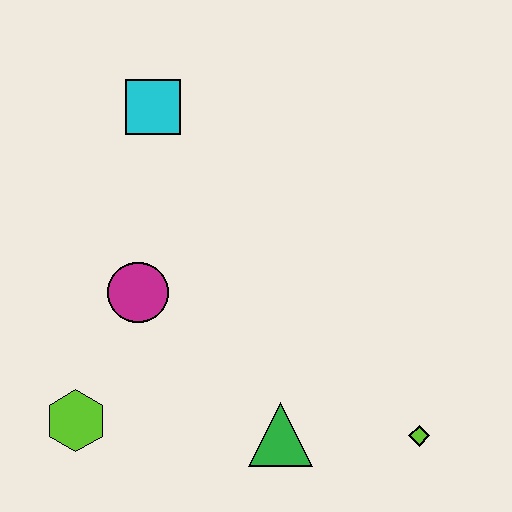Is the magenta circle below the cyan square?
Yes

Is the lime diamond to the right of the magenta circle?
Yes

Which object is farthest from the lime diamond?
The cyan square is farthest from the lime diamond.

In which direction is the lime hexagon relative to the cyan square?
The lime hexagon is below the cyan square.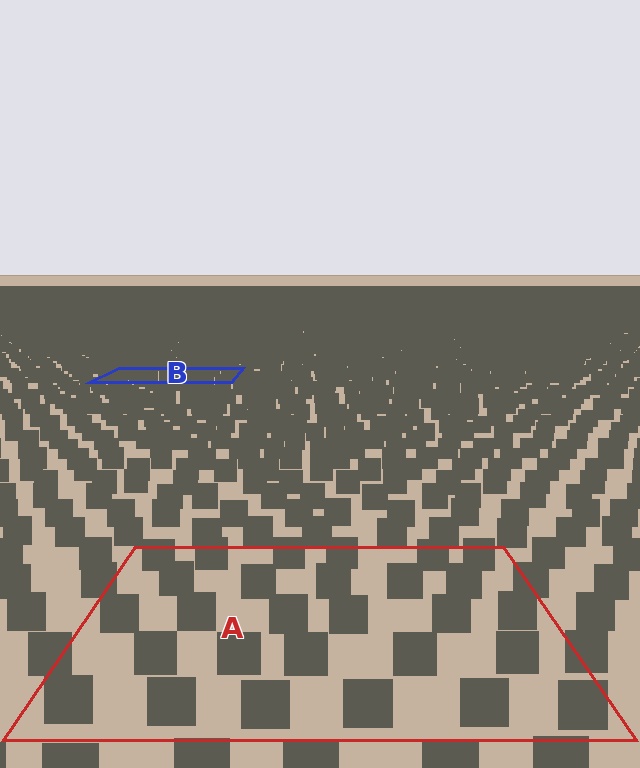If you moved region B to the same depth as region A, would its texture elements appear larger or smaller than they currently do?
They would appear larger. At a closer depth, the same texture elements are projected at a bigger on-screen size.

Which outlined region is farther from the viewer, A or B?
Region B is farther from the viewer — the texture elements inside it appear smaller and more densely packed.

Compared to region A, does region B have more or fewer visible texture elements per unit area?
Region B has more texture elements per unit area — they are packed more densely because it is farther away.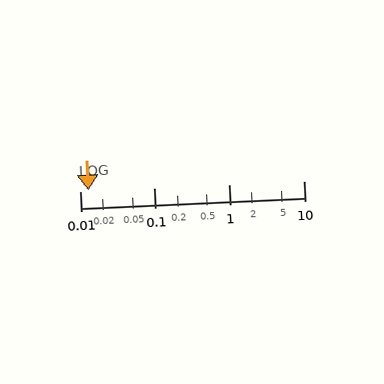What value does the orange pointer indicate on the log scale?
The pointer indicates approximately 0.013.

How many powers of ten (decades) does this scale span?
The scale spans 3 decades, from 0.01 to 10.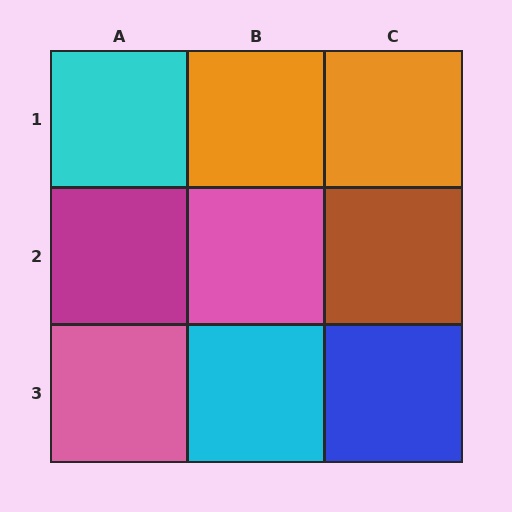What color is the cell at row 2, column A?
Magenta.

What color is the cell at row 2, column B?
Pink.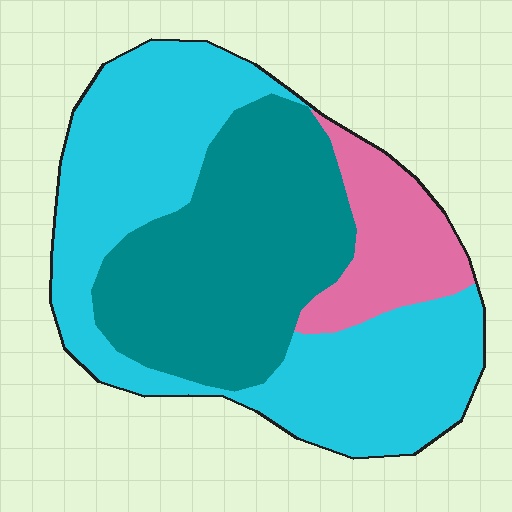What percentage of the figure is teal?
Teal covers around 35% of the figure.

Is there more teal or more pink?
Teal.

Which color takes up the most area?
Cyan, at roughly 50%.